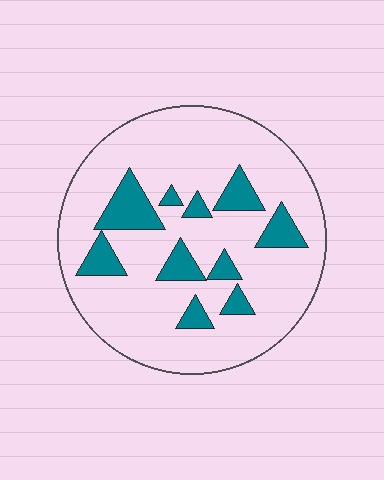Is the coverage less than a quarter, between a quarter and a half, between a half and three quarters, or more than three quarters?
Less than a quarter.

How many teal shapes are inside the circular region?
10.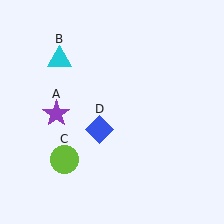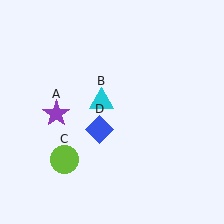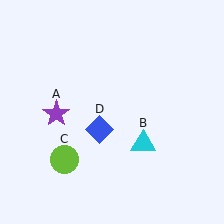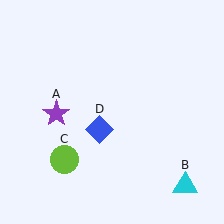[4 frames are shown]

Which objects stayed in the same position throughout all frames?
Purple star (object A) and lime circle (object C) and blue diamond (object D) remained stationary.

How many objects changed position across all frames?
1 object changed position: cyan triangle (object B).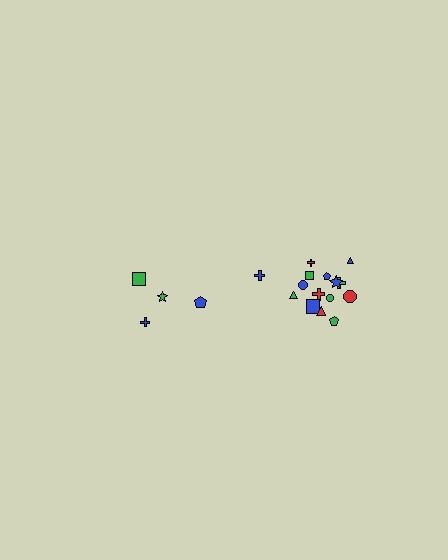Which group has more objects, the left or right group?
The right group.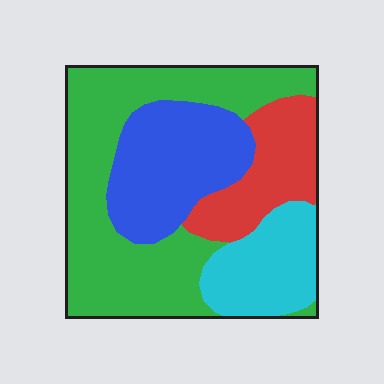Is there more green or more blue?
Green.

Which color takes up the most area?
Green, at roughly 45%.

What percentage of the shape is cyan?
Cyan covers roughly 15% of the shape.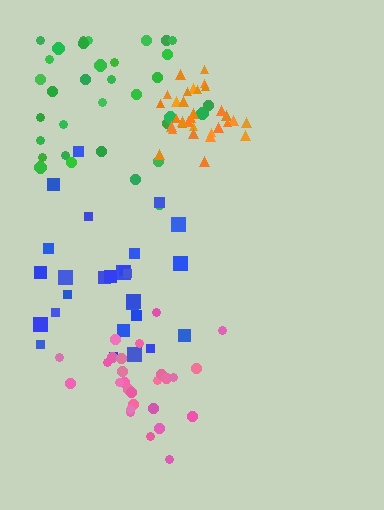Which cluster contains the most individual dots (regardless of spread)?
Green (35).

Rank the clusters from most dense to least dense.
orange, pink, blue, green.